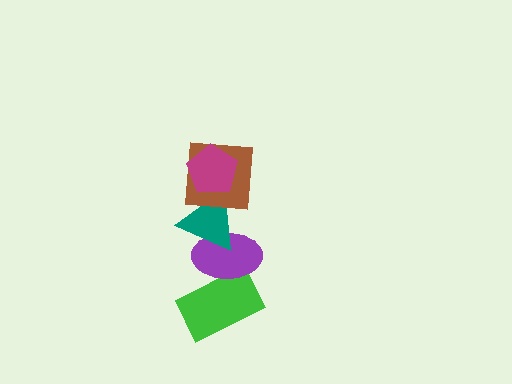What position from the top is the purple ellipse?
The purple ellipse is 4th from the top.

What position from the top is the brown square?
The brown square is 2nd from the top.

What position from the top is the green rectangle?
The green rectangle is 5th from the top.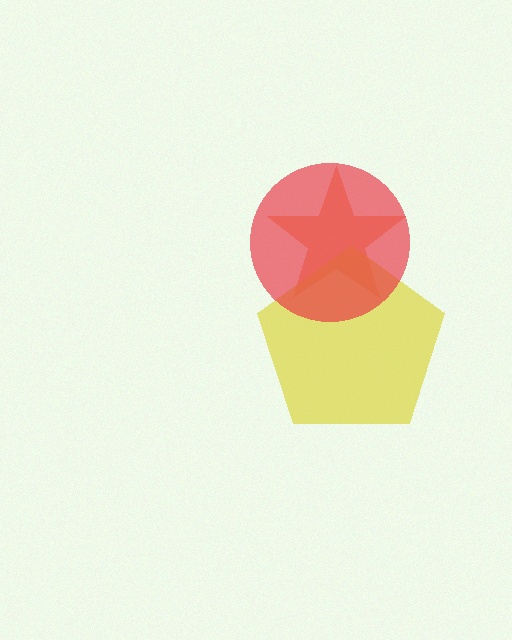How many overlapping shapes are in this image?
There are 3 overlapping shapes in the image.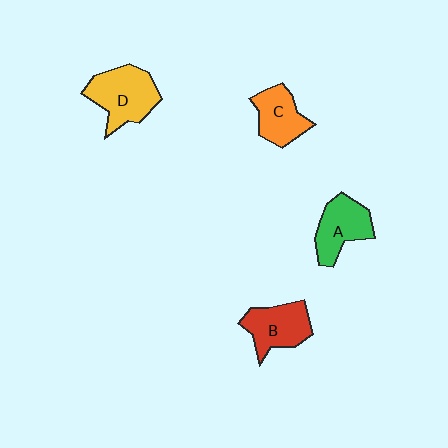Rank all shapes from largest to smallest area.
From largest to smallest: D (yellow), B (red), A (green), C (orange).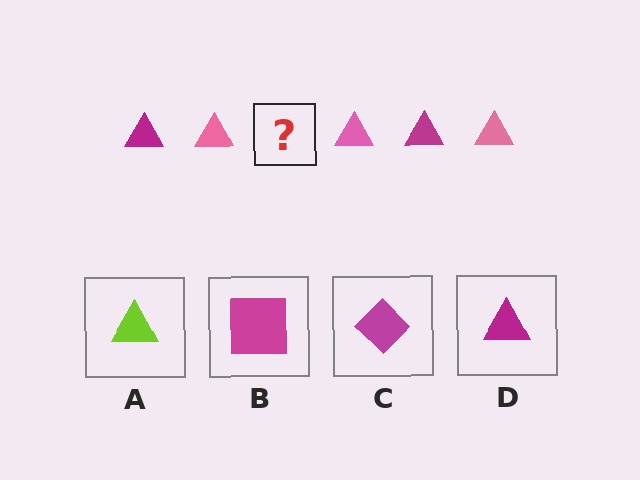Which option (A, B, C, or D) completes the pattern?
D.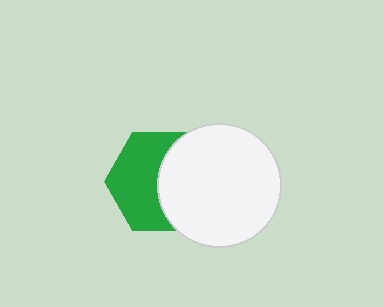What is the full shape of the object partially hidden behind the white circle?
The partially hidden object is a green hexagon.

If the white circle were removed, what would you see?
You would see the complete green hexagon.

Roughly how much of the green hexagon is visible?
About half of it is visible (roughly 55%).